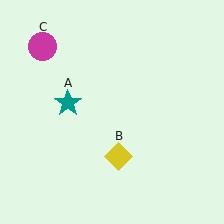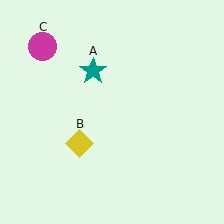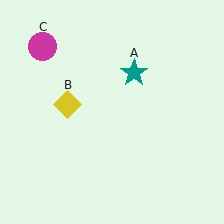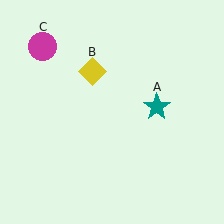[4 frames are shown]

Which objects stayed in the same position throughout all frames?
Magenta circle (object C) remained stationary.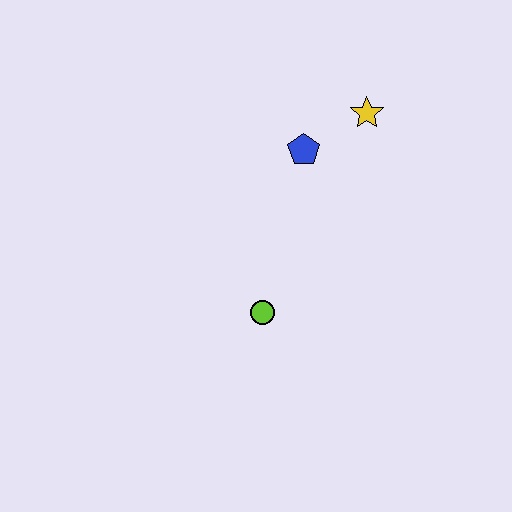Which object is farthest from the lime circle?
The yellow star is farthest from the lime circle.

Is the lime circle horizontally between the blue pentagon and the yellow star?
No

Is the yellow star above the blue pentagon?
Yes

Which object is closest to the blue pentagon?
The yellow star is closest to the blue pentagon.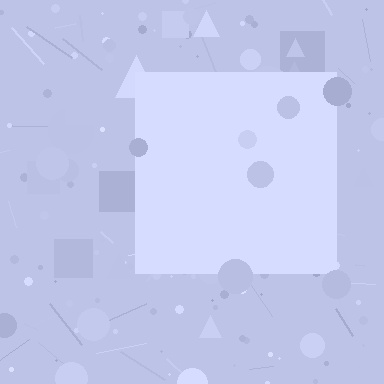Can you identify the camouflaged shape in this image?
The camouflaged shape is a square.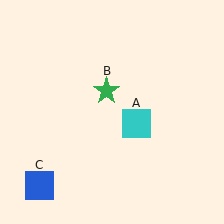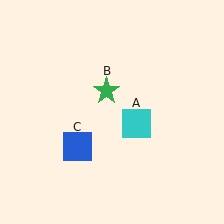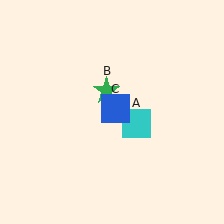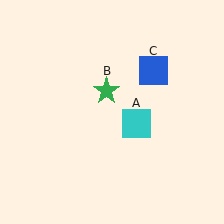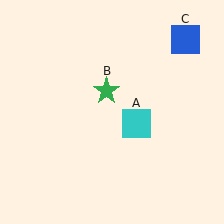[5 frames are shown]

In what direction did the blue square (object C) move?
The blue square (object C) moved up and to the right.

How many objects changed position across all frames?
1 object changed position: blue square (object C).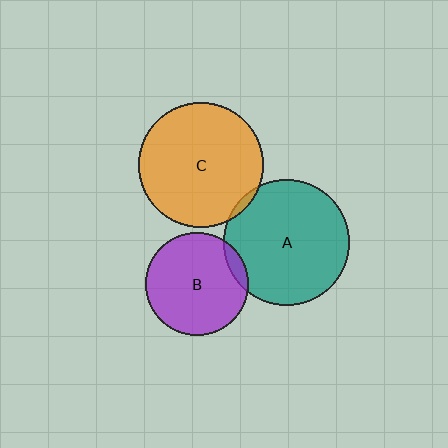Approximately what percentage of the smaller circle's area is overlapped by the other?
Approximately 5%.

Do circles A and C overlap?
Yes.